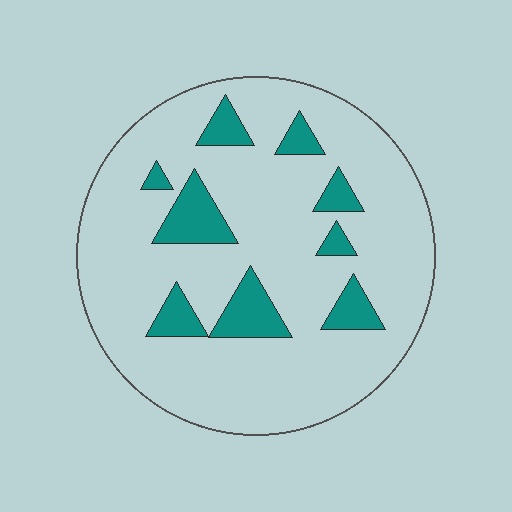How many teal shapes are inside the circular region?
9.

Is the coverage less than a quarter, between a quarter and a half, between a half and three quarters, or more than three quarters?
Less than a quarter.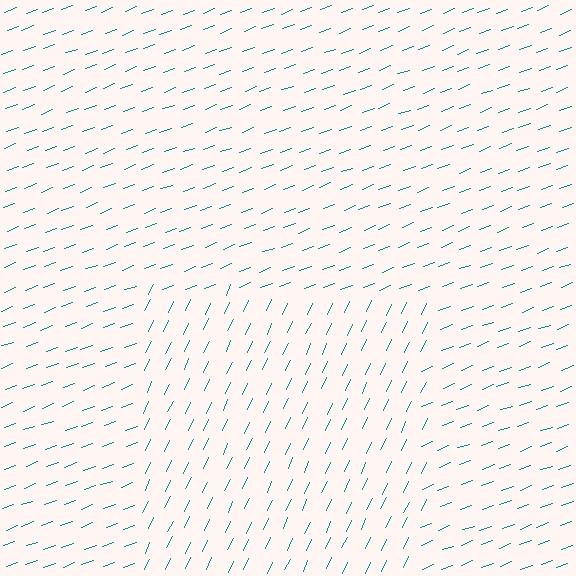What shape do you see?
I see a rectangle.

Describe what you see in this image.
The image is filled with small teal line segments. A rectangle region in the image has lines oriented differently from the surrounding lines, creating a visible texture boundary.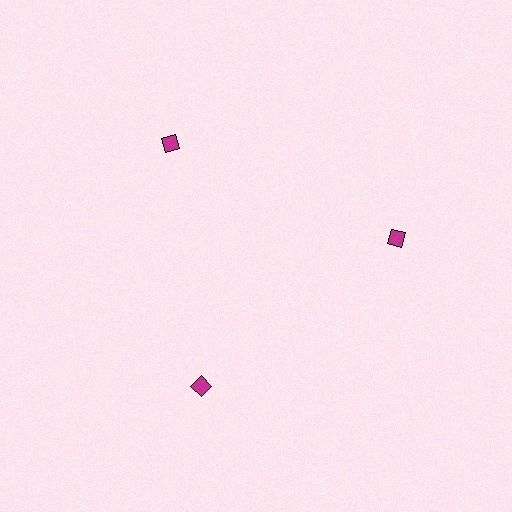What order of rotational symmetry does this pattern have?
This pattern has 3-fold rotational symmetry.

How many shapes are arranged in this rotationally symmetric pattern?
There are 3 shapes, arranged in 3 groups of 1.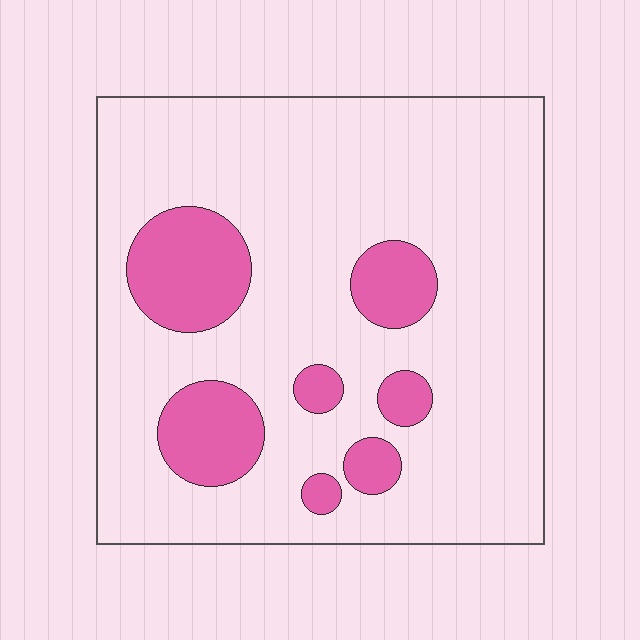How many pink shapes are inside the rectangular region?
7.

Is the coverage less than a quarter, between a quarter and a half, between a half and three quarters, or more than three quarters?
Less than a quarter.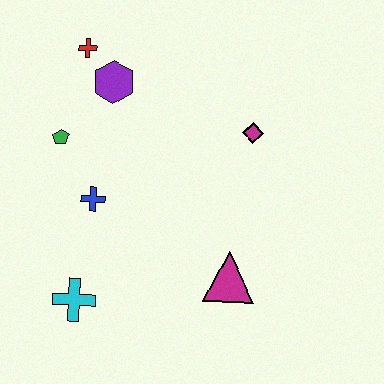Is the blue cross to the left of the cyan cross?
No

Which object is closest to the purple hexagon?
The red cross is closest to the purple hexagon.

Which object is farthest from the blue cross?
The magenta diamond is farthest from the blue cross.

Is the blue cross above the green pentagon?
No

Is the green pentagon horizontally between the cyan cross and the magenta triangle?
No